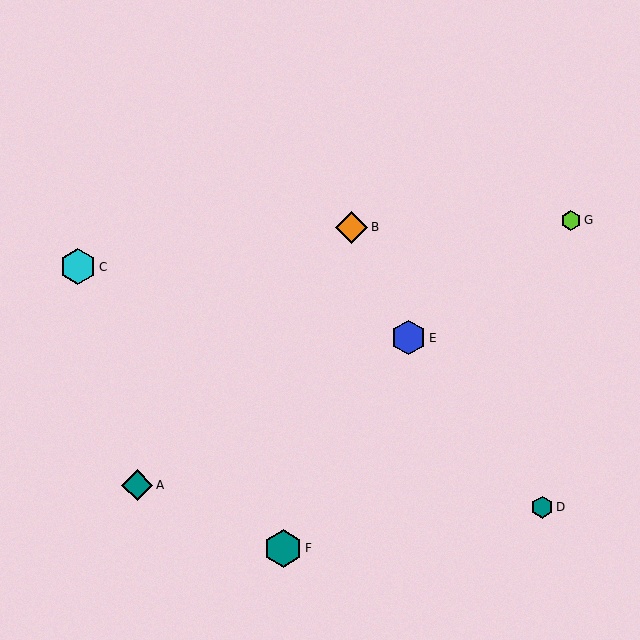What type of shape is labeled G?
Shape G is a lime hexagon.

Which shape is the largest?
The teal hexagon (labeled F) is the largest.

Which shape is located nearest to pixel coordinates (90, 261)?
The cyan hexagon (labeled C) at (78, 267) is nearest to that location.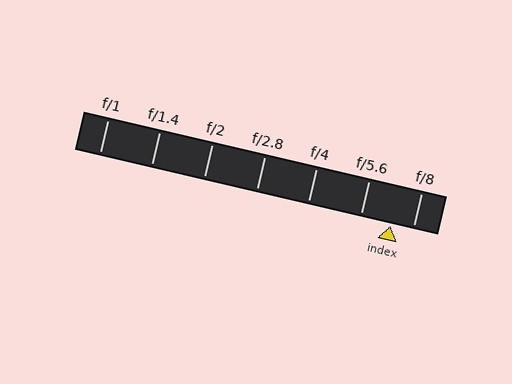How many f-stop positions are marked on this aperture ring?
There are 7 f-stop positions marked.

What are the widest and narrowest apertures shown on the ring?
The widest aperture shown is f/1 and the narrowest is f/8.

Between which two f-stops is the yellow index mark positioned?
The index mark is between f/5.6 and f/8.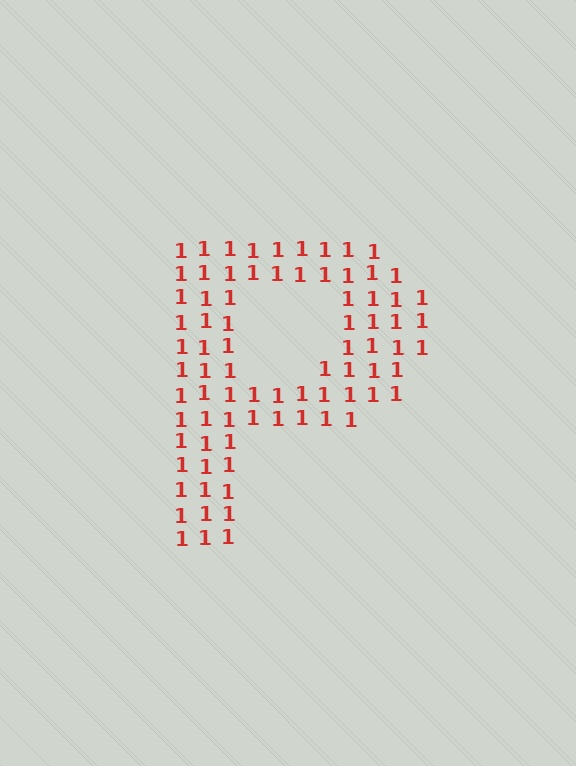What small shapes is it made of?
It is made of small digit 1's.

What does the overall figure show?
The overall figure shows the letter P.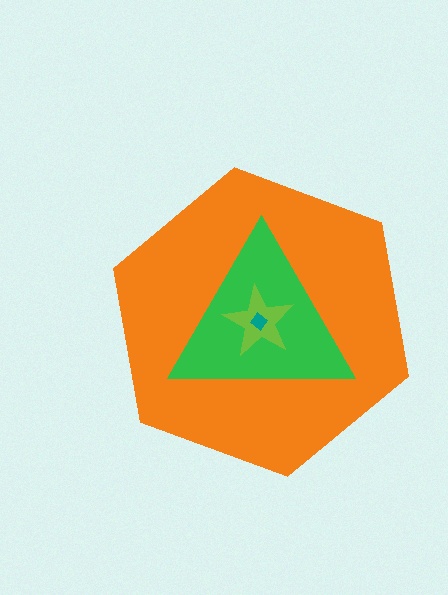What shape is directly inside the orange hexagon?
The green triangle.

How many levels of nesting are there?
4.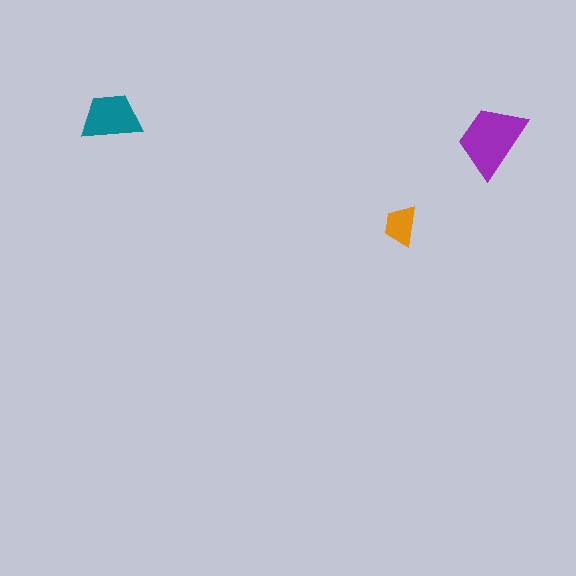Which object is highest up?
The teal trapezoid is topmost.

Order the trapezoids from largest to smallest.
the purple one, the teal one, the orange one.